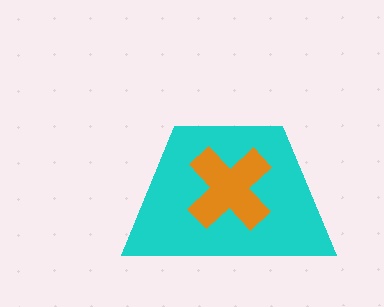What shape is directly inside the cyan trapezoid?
The orange cross.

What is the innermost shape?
The orange cross.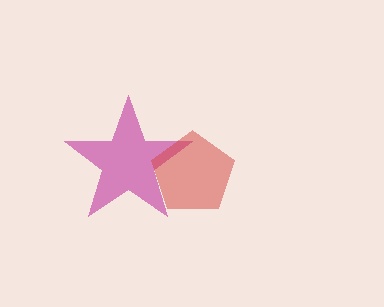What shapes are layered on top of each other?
The layered shapes are: a magenta star, a red pentagon.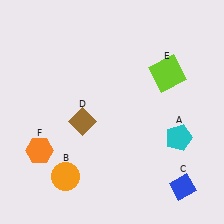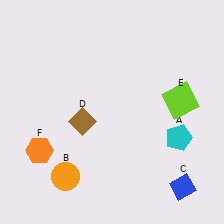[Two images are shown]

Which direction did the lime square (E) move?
The lime square (E) moved down.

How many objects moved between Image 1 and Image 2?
1 object moved between the two images.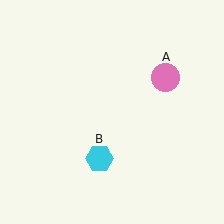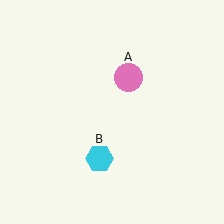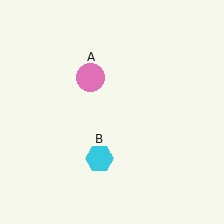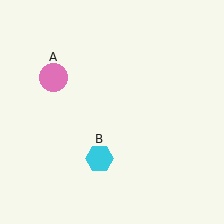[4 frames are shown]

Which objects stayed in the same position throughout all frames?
Cyan hexagon (object B) remained stationary.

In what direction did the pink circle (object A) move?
The pink circle (object A) moved left.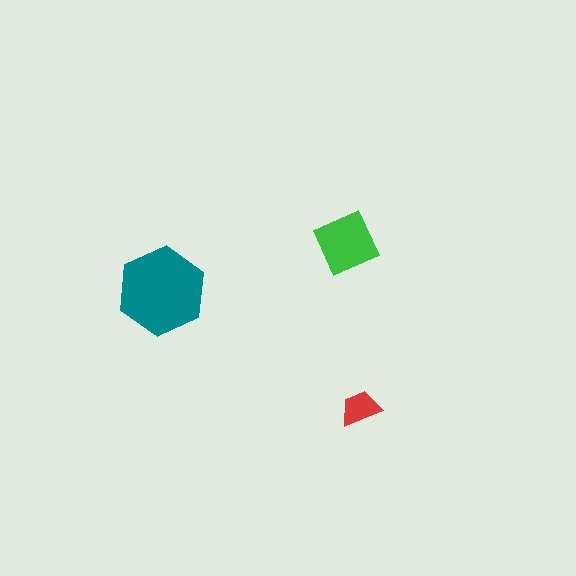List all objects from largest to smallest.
The teal hexagon, the green square, the red trapezoid.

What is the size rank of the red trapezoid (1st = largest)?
3rd.